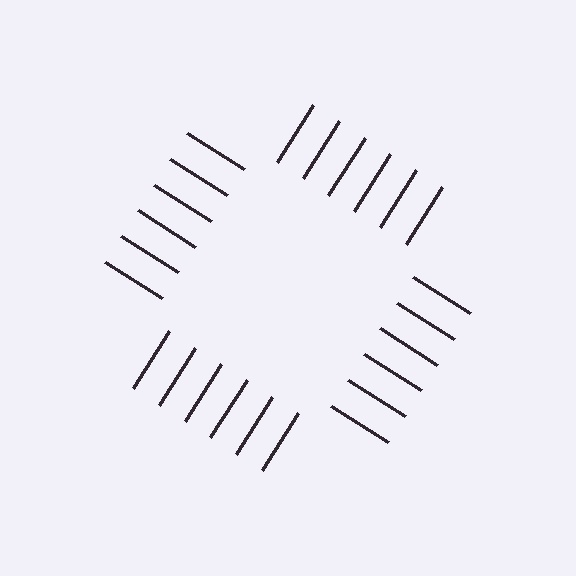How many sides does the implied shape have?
4 sides — the line-ends trace a square.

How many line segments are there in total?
24 — 6 along each of the 4 edges.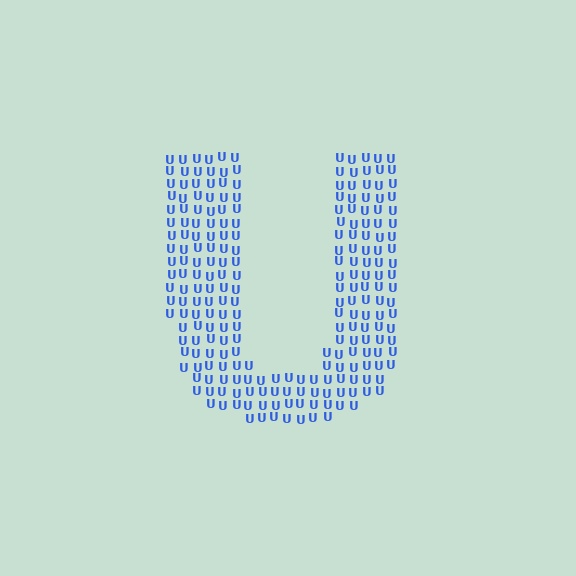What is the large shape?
The large shape is the letter U.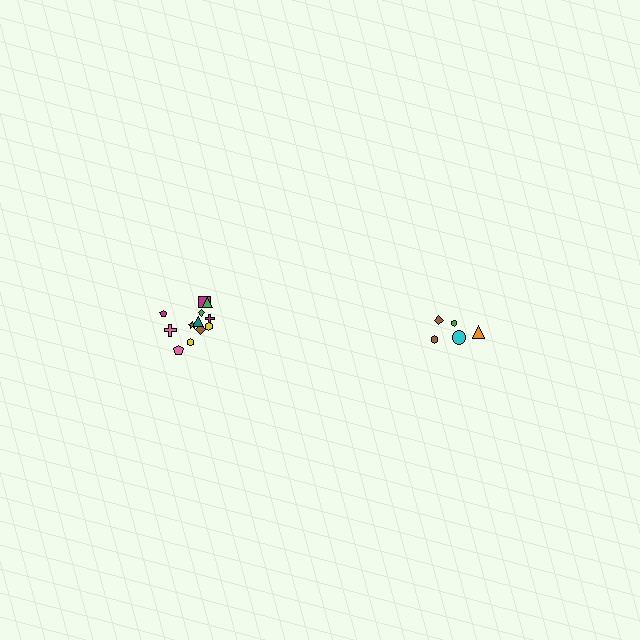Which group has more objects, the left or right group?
The left group.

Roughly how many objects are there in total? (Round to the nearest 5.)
Roughly 15 objects in total.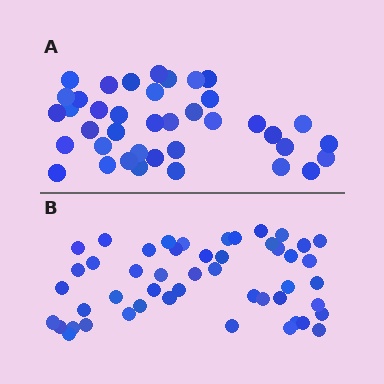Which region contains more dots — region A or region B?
Region B (the bottom region) has more dots.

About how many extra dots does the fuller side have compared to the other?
Region B has roughly 10 or so more dots than region A.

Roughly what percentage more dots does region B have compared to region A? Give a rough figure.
About 25% more.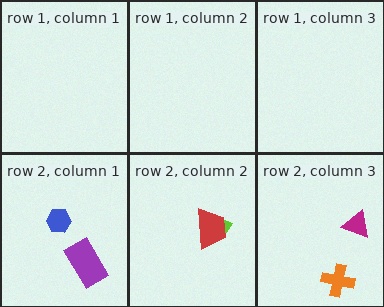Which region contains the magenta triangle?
The row 2, column 3 region.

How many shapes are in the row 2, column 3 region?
2.